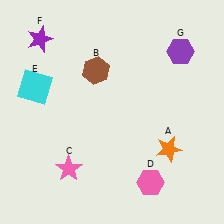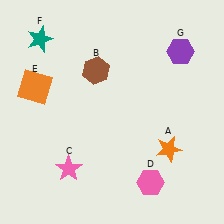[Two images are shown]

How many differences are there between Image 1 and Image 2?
There are 2 differences between the two images.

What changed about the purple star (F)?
In Image 1, F is purple. In Image 2, it changed to teal.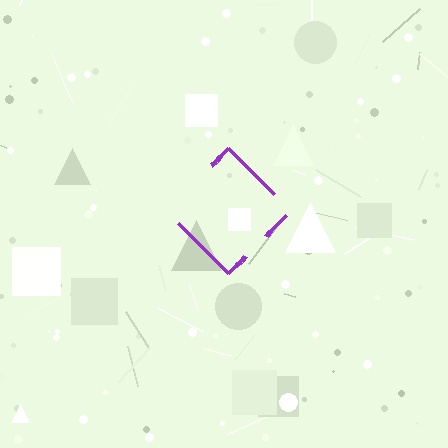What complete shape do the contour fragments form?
The contour fragments form a diamond.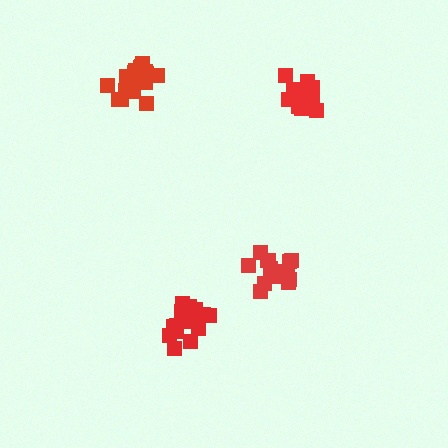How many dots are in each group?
Group 1: 19 dots, Group 2: 17 dots, Group 3: 18 dots, Group 4: 16 dots (70 total).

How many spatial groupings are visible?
There are 4 spatial groupings.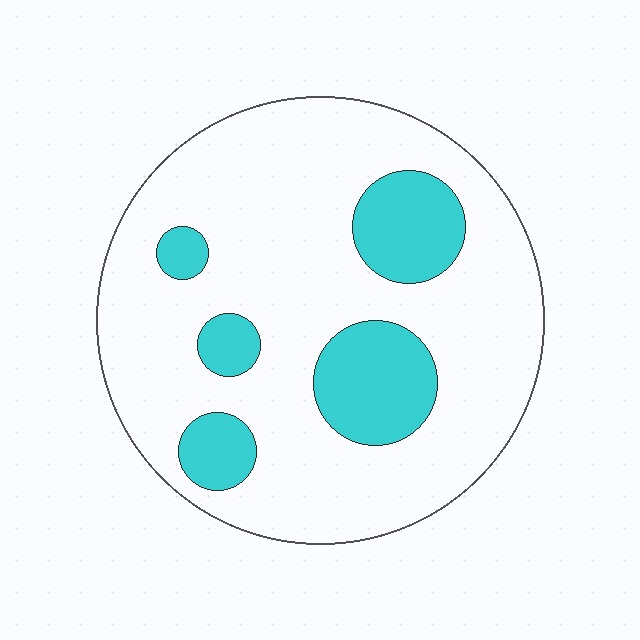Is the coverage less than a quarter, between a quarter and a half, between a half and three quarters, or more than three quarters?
Less than a quarter.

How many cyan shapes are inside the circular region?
5.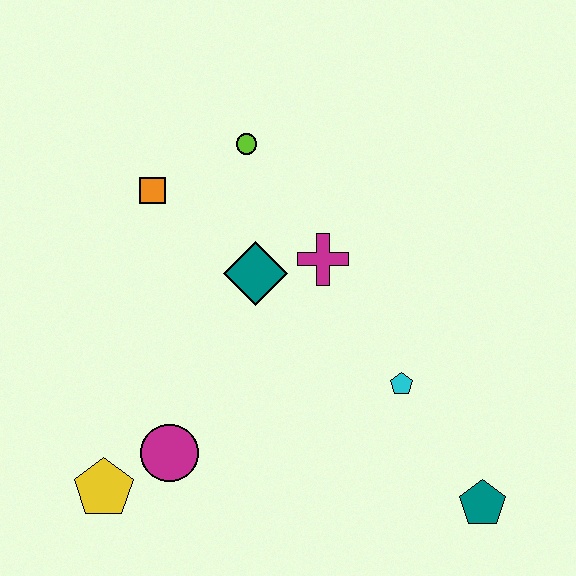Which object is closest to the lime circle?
The orange square is closest to the lime circle.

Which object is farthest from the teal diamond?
The teal pentagon is farthest from the teal diamond.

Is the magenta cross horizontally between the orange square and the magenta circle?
No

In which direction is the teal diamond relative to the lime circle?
The teal diamond is below the lime circle.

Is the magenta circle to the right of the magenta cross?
No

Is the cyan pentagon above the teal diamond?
No